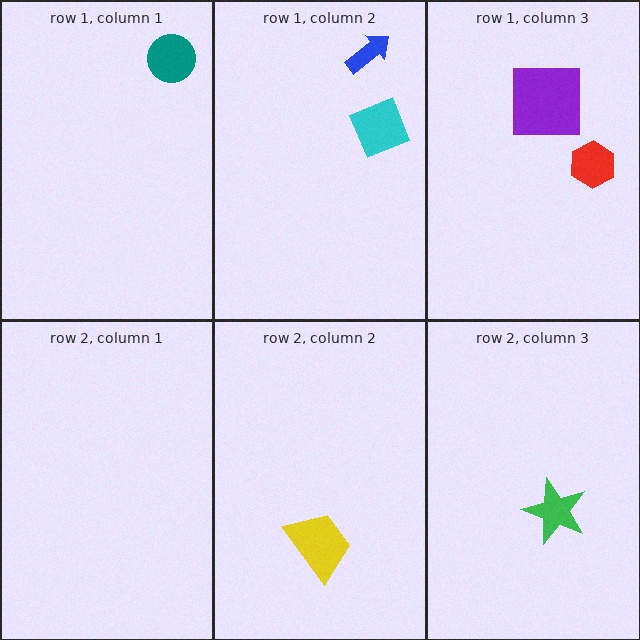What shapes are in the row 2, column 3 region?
The green star.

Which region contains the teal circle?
The row 1, column 1 region.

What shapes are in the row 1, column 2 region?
The blue arrow, the cyan diamond.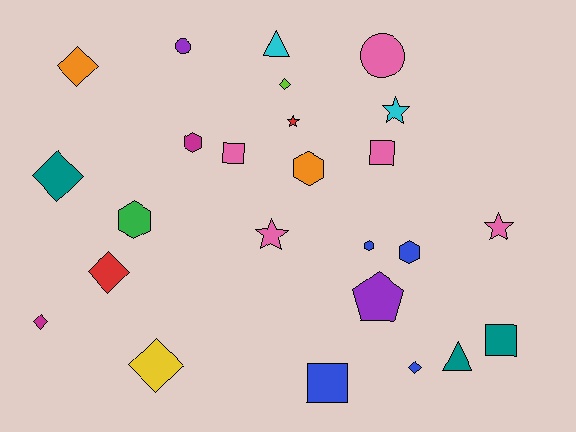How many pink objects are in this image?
There are 5 pink objects.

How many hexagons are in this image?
There are 5 hexagons.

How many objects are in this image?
There are 25 objects.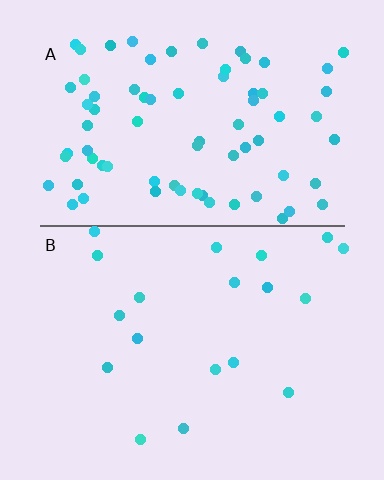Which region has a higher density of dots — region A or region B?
A (the top).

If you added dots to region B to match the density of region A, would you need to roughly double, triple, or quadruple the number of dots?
Approximately quadruple.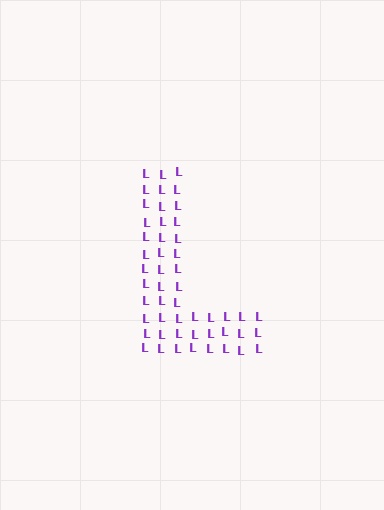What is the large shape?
The large shape is the letter L.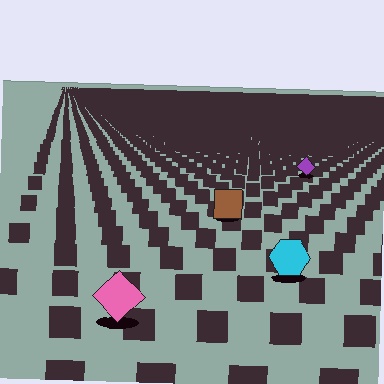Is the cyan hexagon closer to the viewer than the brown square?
Yes. The cyan hexagon is closer — you can tell from the texture gradient: the ground texture is coarser near it.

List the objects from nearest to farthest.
From nearest to farthest: the pink diamond, the cyan hexagon, the brown square, the purple diamond.